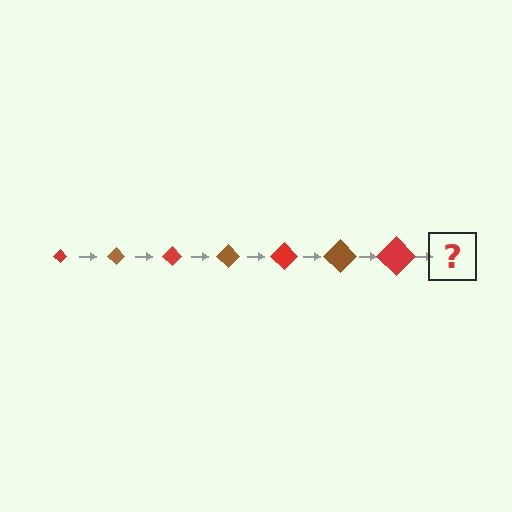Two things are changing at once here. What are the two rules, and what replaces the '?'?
The two rules are that the diamond grows larger each step and the color cycles through red and brown. The '?' should be a brown diamond, larger than the previous one.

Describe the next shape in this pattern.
It should be a brown diamond, larger than the previous one.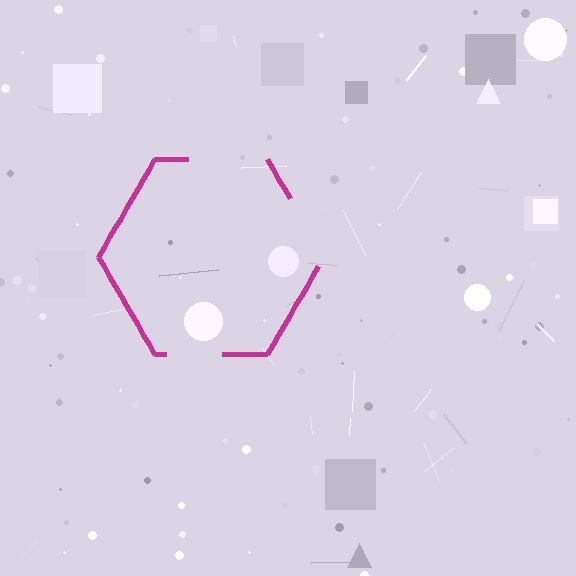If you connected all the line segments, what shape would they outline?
They would outline a hexagon.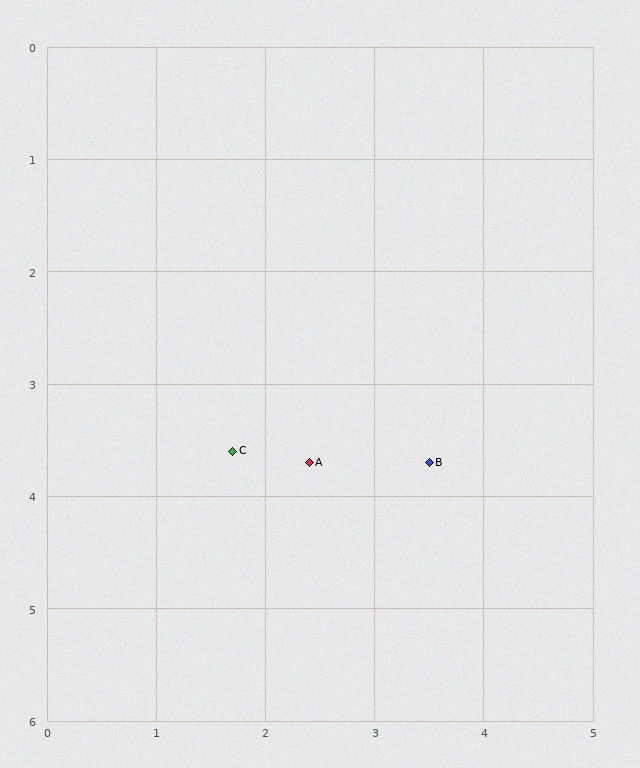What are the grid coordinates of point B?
Point B is at approximately (3.5, 3.7).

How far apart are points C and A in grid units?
Points C and A are about 0.7 grid units apart.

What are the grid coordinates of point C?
Point C is at approximately (1.7, 3.6).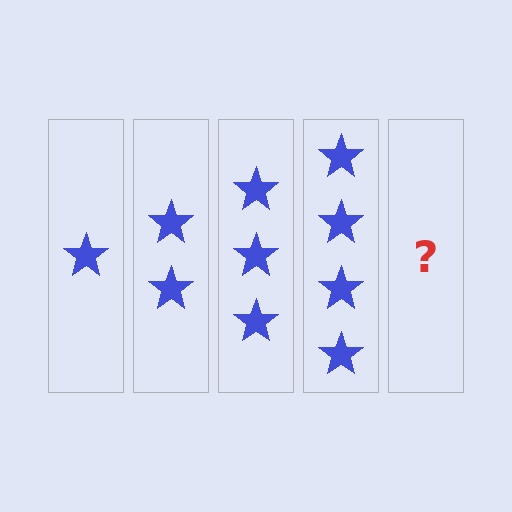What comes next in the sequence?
The next element should be 5 stars.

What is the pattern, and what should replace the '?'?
The pattern is that each step adds one more star. The '?' should be 5 stars.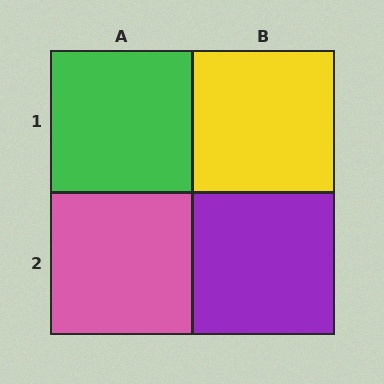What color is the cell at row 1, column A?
Green.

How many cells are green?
1 cell is green.